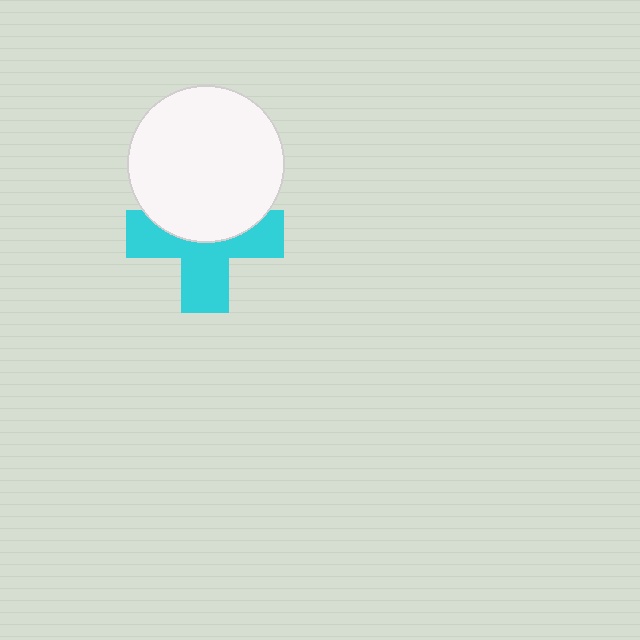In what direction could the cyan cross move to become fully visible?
The cyan cross could move down. That would shift it out from behind the white circle entirely.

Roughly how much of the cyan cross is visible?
About half of it is visible (roughly 56%).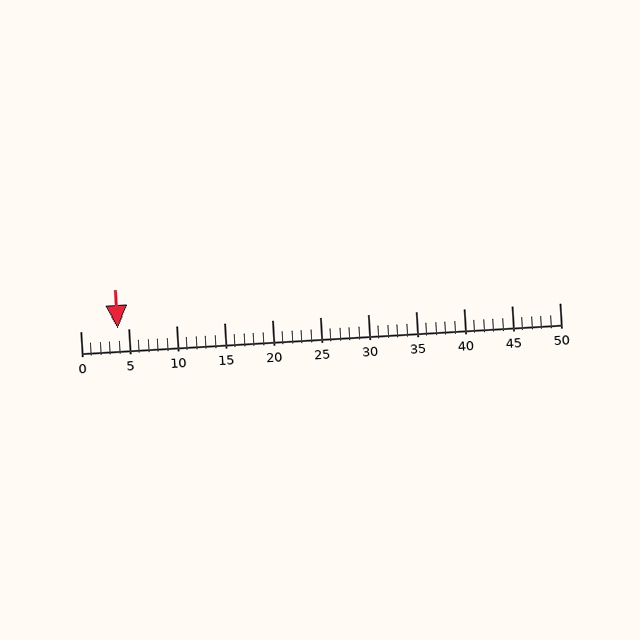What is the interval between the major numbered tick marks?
The major tick marks are spaced 5 units apart.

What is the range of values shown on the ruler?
The ruler shows values from 0 to 50.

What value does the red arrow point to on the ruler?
The red arrow points to approximately 4.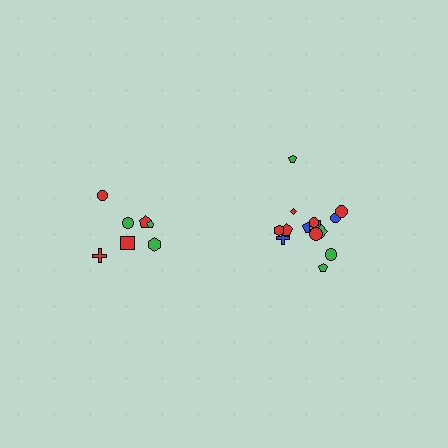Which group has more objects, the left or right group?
The right group.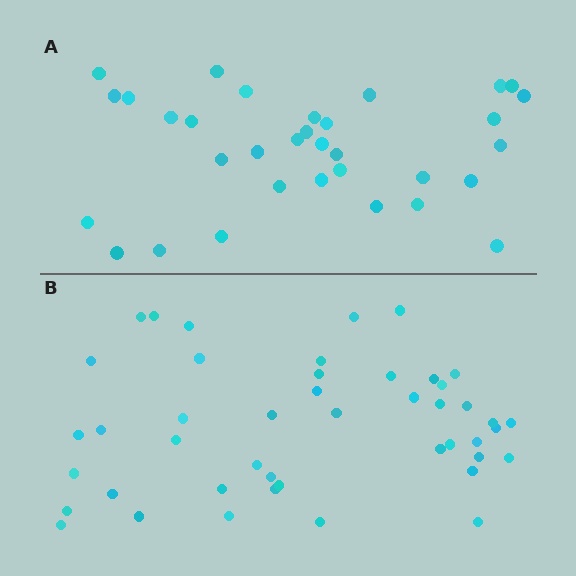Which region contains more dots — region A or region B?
Region B (the bottom region) has more dots.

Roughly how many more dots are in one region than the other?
Region B has roughly 12 or so more dots than region A.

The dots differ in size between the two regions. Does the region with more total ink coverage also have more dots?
No. Region A has more total ink coverage because its dots are larger, but region B actually contains more individual dots. Total area can be misleading — the number of items is what matters here.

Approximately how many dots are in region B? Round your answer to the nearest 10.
About 40 dots. (The exact count is 45, which rounds to 40.)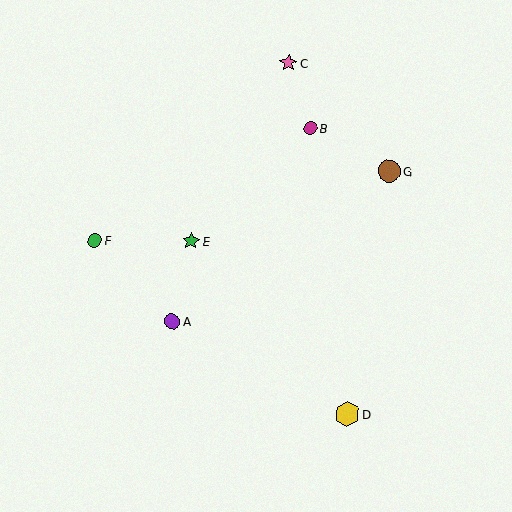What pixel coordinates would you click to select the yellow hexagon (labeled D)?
Click at (347, 414) to select the yellow hexagon D.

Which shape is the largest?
The yellow hexagon (labeled D) is the largest.